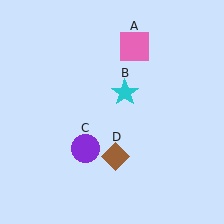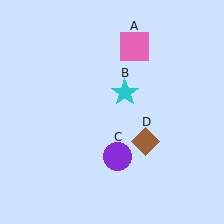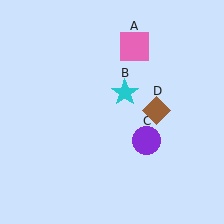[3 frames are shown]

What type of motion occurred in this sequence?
The purple circle (object C), brown diamond (object D) rotated counterclockwise around the center of the scene.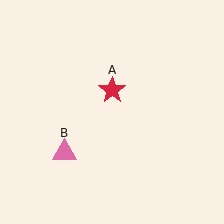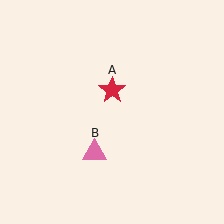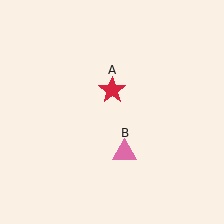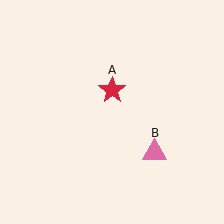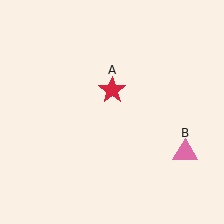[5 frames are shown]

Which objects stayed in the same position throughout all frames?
Red star (object A) remained stationary.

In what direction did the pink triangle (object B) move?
The pink triangle (object B) moved right.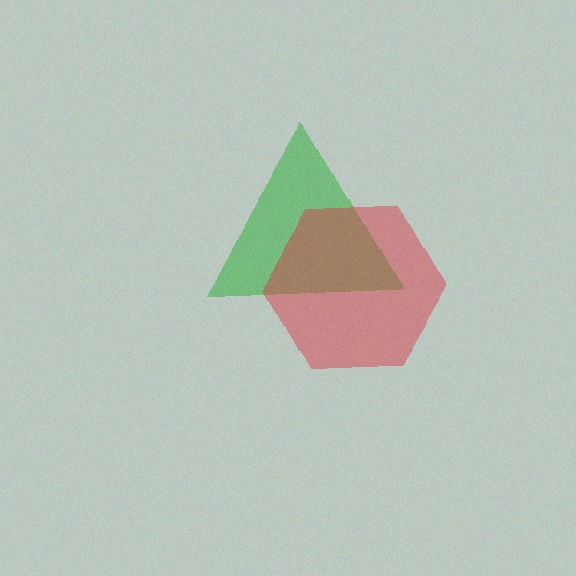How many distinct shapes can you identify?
There are 2 distinct shapes: a green triangle, a red hexagon.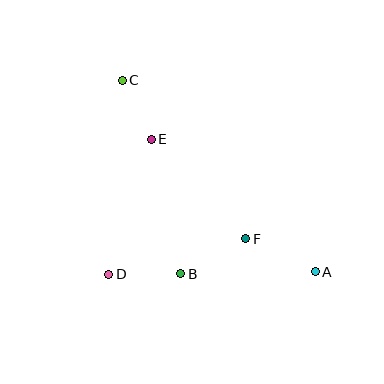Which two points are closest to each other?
Points C and E are closest to each other.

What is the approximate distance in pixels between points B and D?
The distance between B and D is approximately 72 pixels.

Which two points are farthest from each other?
Points A and C are farthest from each other.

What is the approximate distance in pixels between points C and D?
The distance between C and D is approximately 195 pixels.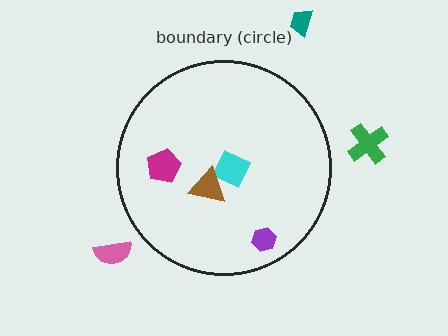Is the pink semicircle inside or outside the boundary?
Outside.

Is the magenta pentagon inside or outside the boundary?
Inside.